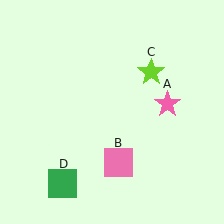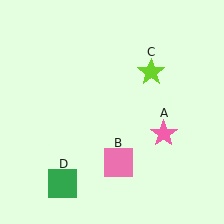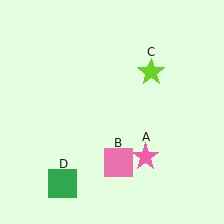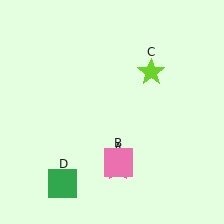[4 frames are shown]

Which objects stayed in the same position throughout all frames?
Pink square (object B) and lime star (object C) and green square (object D) remained stationary.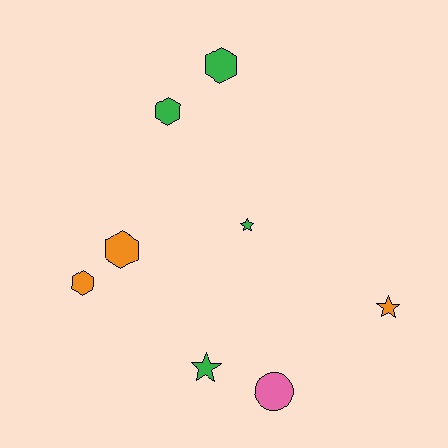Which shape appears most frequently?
Hexagon, with 4 objects.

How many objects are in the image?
There are 8 objects.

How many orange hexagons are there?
There are 2 orange hexagons.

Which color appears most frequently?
Green, with 4 objects.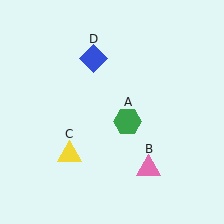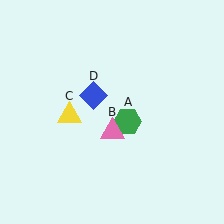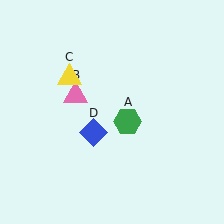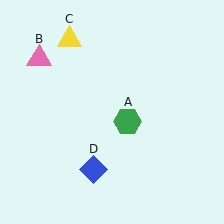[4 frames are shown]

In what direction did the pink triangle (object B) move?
The pink triangle (object B) moved up and to the left.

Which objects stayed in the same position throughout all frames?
Green hexagon (object A) remained stationary.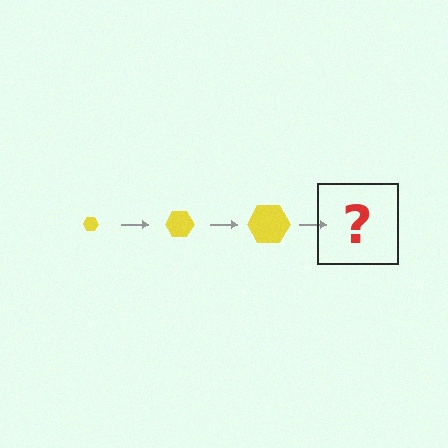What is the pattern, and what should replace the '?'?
The pattern is that the hexagon gets progressively larger each step. The '?' should be a yellow hexagon, larger than the previous one.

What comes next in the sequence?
The next element should be a yellow hexagon, larger than the previous one.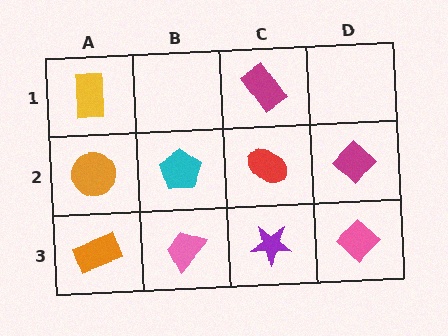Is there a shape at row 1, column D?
No, that cell is empty.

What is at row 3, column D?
A pink diamond.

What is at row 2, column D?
A magenta diamond.